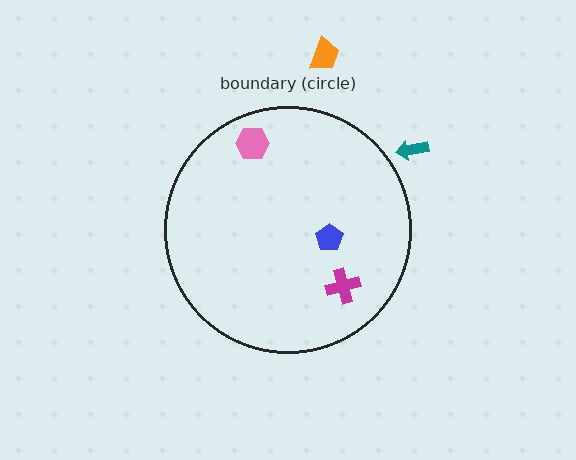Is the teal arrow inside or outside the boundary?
Outside.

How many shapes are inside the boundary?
3 inside, 2 outside.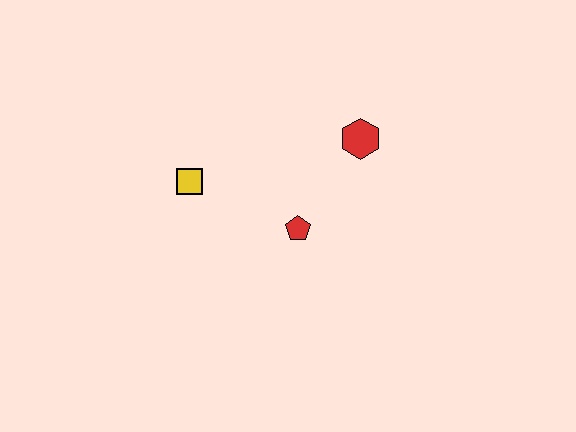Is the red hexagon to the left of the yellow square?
No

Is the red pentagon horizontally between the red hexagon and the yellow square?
Yes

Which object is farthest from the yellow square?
The red hexagon is farthest from the yellow square.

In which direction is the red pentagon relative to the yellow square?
The red pentagon is to the right of the yellow square.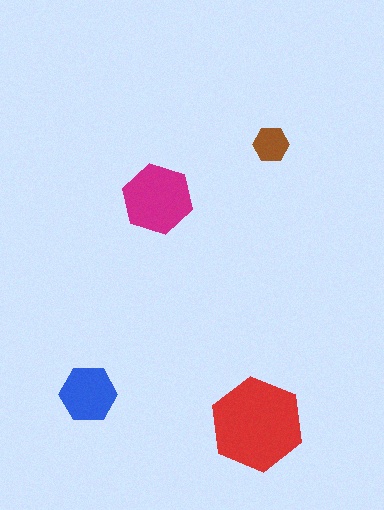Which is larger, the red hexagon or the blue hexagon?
The red one.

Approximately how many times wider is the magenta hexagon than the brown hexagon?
About 2 times wider.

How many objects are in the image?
There are 4 objects in the image.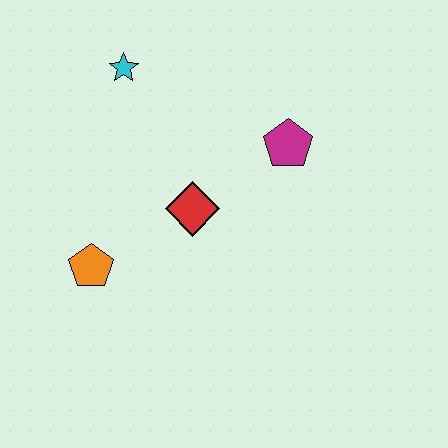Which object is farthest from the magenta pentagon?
The orange pentagon is farthest from the magenta pentagon.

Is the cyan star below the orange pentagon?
No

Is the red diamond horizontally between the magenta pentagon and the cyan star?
Yes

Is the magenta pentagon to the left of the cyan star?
No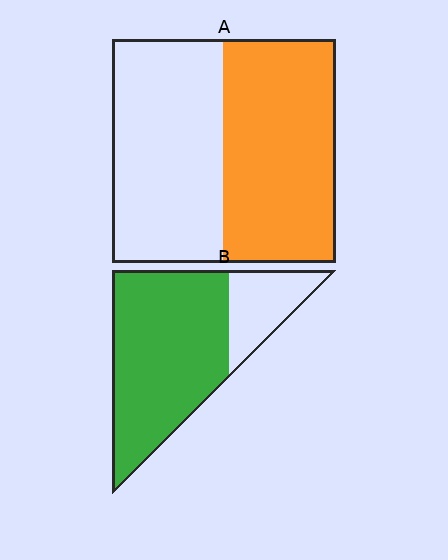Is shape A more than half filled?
Roughly half.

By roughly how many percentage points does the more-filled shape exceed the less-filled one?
By roughly 25 percentage points (B over A).